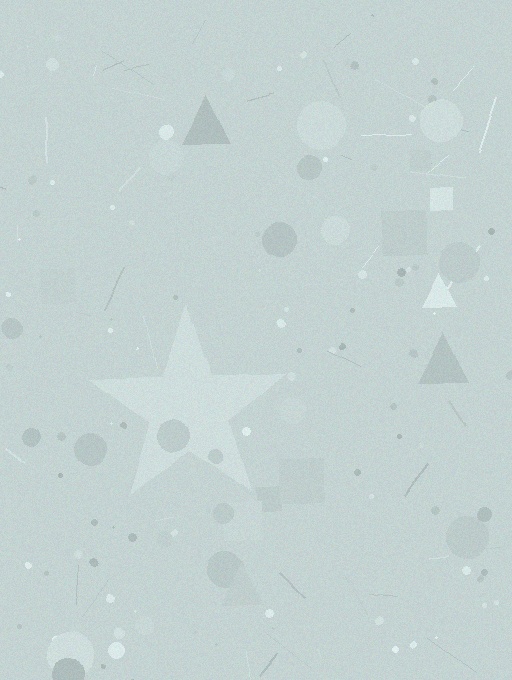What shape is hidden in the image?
A star is hidden in the image.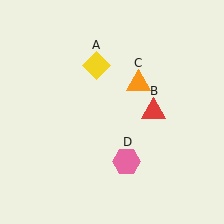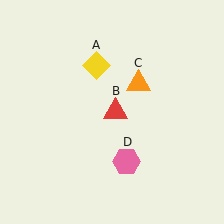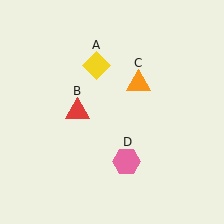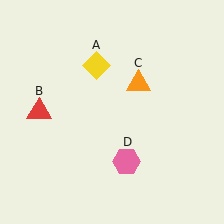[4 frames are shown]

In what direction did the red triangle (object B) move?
The red triangle (object B) moved left.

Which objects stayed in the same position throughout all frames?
Yellow diamond (object A) and orange triangle (object C) and pink hexagon (object D) remained stationary.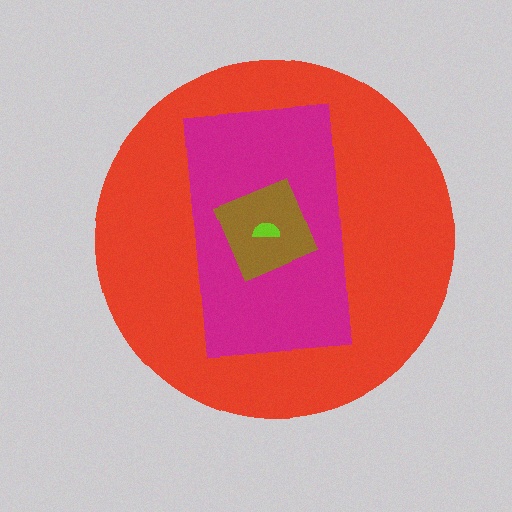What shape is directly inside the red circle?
The magenta rectangle.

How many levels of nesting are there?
4.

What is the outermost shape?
The red circle.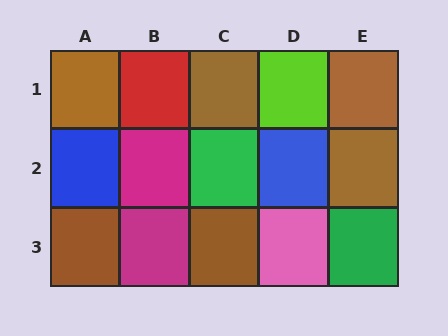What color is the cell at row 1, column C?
Brown.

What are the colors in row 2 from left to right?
Blue, magenta, green, blue, brown.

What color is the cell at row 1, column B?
Red.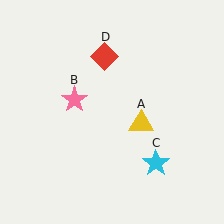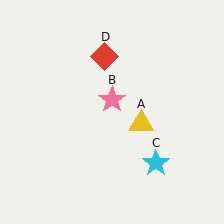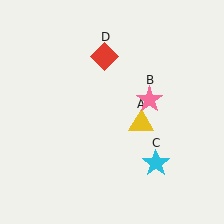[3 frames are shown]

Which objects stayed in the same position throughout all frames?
Yellow triangle (object A) and cyan star (object C) and red diamond (object D) remained stationary.